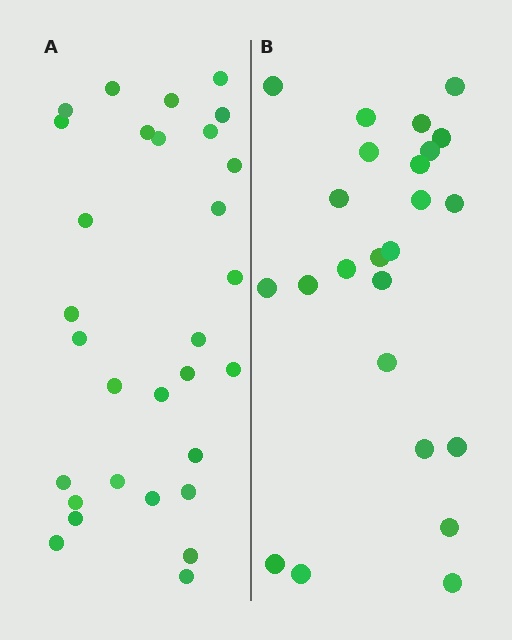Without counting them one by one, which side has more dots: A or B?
Region A (the left region) has more dots.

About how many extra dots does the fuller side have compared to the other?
Region A has about 6 more dots than region B.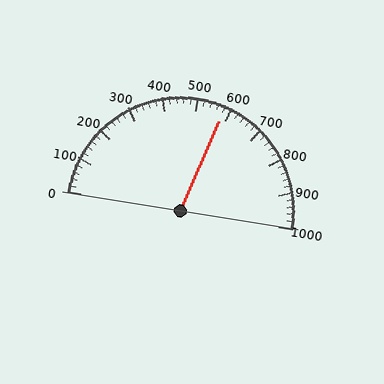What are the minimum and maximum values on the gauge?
The gauge ranges from 0 to 1000.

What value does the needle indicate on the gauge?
The needle indicates approximately 580.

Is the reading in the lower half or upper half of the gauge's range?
The reading is in the upper half of the range (0 to 1000).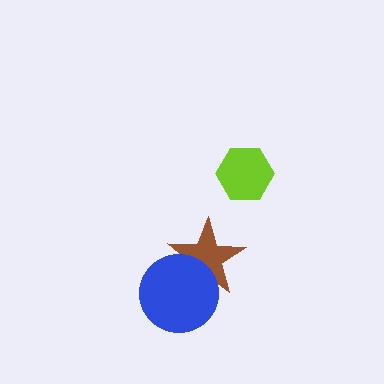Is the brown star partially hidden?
Yes, it is partially covered by another shape.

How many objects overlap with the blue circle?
1 object overlaps with the blue circle.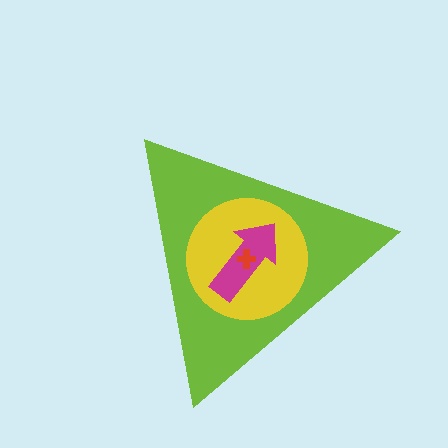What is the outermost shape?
The lime triangle.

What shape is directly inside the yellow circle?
The magenta arrow.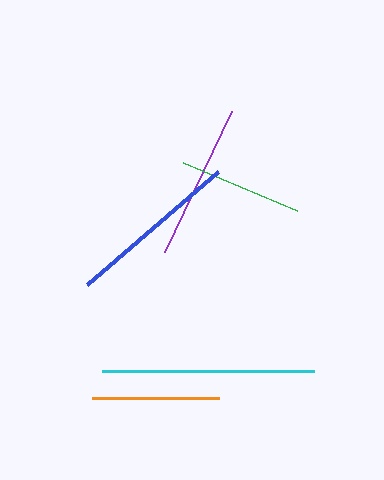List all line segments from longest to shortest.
From longest to shortest: cyan, blue, purple, orange, green.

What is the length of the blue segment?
The blue segment is approximately 173 pixels long.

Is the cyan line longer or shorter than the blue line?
The cyan line is longer than the blue line.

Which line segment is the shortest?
The green line is the shortest at approximately 124 pixels.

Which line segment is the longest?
The cyan line is the longest at approximately 212 pixels.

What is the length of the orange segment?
The orange segment is approximately 127 pixels long.